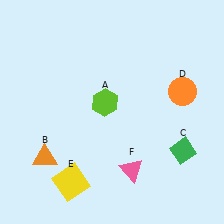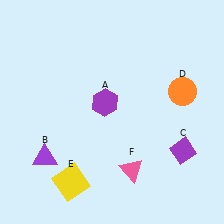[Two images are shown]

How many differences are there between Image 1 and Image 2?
There are 3 differences between the two images.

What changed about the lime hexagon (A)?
In Image 1, A is lime. In Image 2, it changed to purple.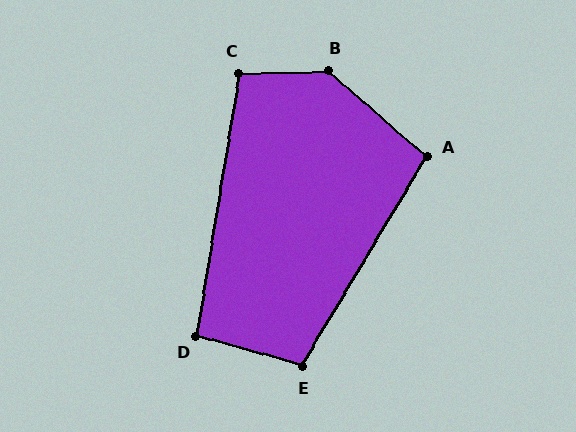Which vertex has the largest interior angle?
B, at approximately 137 degrees.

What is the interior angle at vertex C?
Approximately 101 degrees (obtuse).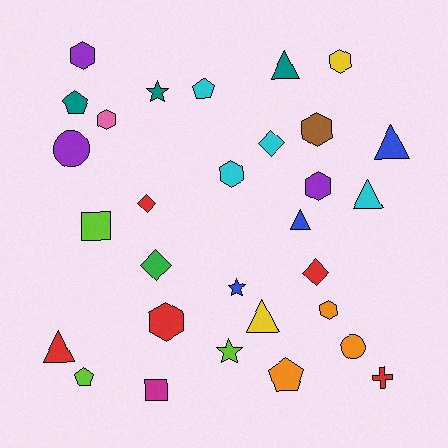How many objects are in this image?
There are 30 objects.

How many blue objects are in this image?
There are 3 blue objects.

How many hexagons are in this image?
There are 8 hexagons.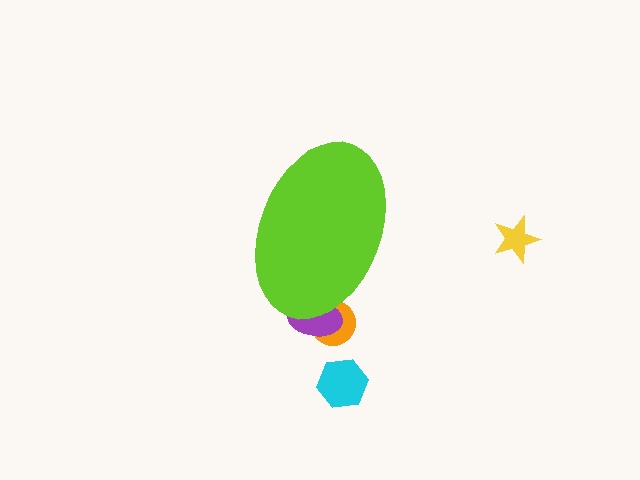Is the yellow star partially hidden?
No, the yellow star is fully visible.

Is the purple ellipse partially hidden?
Yes, the purple ellipse is partially hidden behind the lime ellipse.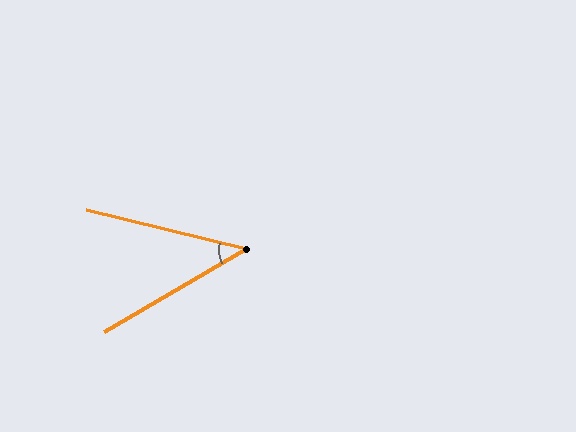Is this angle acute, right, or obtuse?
It is acute.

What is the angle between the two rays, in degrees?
Approximately 44 degrees.